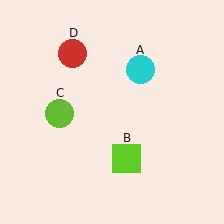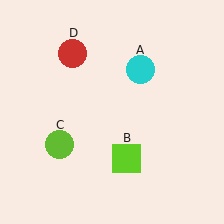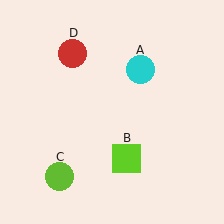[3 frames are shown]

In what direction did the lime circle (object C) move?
The lime circle (object C) moved down.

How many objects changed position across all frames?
1 object changed position: lime circle (object C).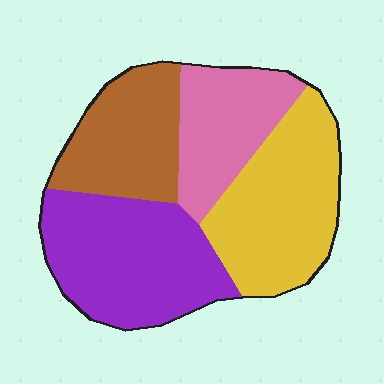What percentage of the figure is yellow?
Yellow covers about 30% of the figure.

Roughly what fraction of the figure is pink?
Pink takes up about one fifth (1/5) of the figure.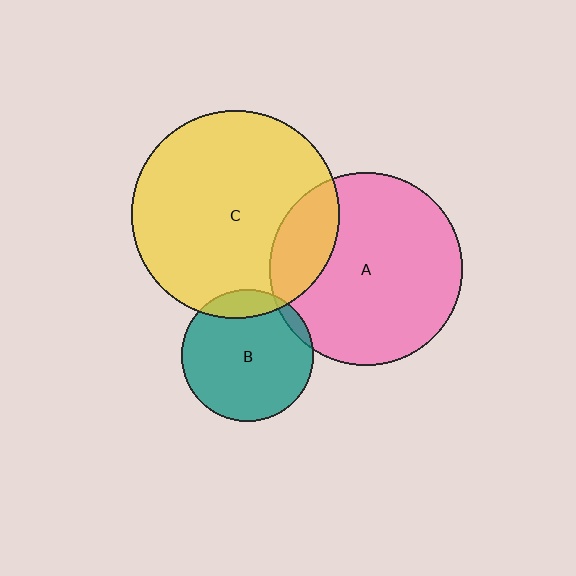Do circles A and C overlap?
Yes.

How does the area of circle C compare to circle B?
Approximately 2.5 times.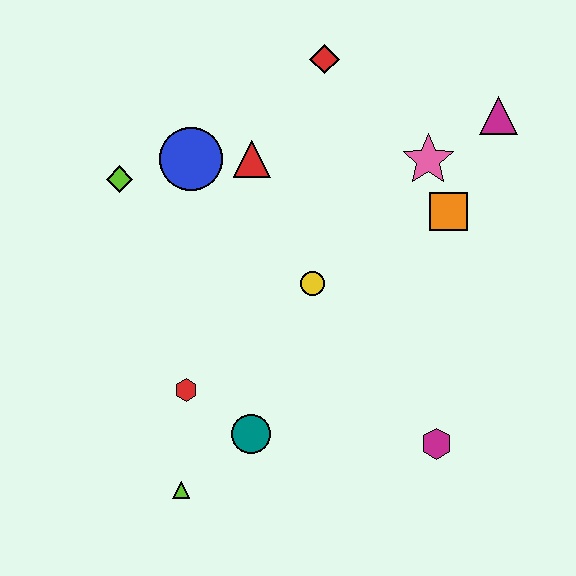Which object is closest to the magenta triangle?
The pink star is closest to the magenta triangle.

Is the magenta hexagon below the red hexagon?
Yes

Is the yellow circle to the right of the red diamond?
No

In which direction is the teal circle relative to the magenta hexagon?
The teal circle is to the left of the magenta hexagon.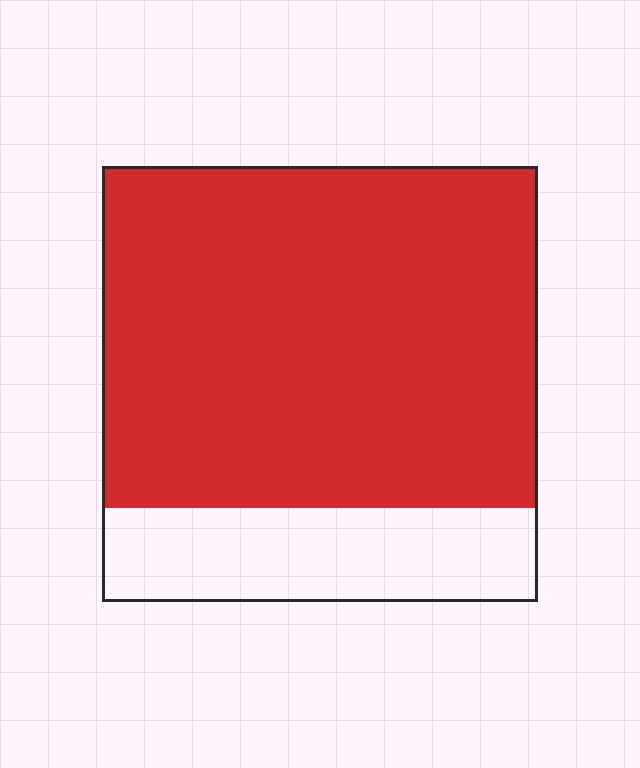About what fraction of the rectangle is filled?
About four fifths (4/5).